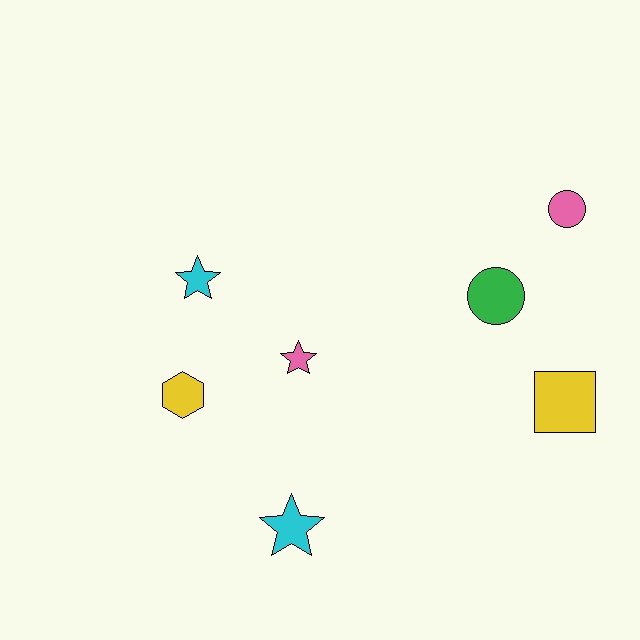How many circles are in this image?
There are 2 circles.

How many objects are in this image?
There are 7 objects.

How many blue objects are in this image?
There are no blue objects.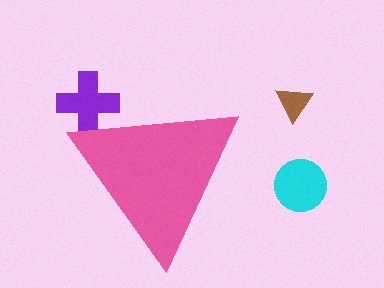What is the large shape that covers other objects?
A pink triangle.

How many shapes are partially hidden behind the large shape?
1 shape is partially hidden.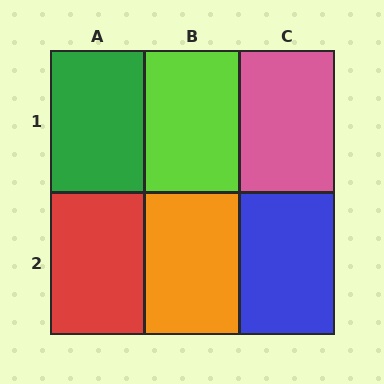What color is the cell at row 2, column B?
Orange.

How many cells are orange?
1 cell is orange.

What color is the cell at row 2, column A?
Red.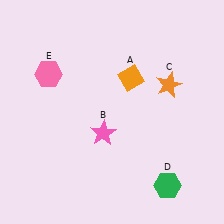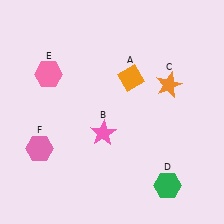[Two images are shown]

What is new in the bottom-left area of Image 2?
A pink hexagon (F) was added in the bottom-left area of Image 2.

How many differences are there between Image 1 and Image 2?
There is 1 difference between the two images.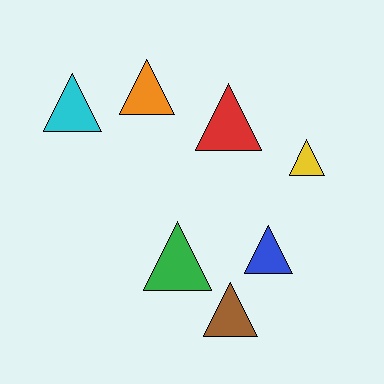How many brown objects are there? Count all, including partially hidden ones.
There is 1 brown object.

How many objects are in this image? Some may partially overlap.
There are 7 objects.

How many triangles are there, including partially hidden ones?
There are 7 triangles.